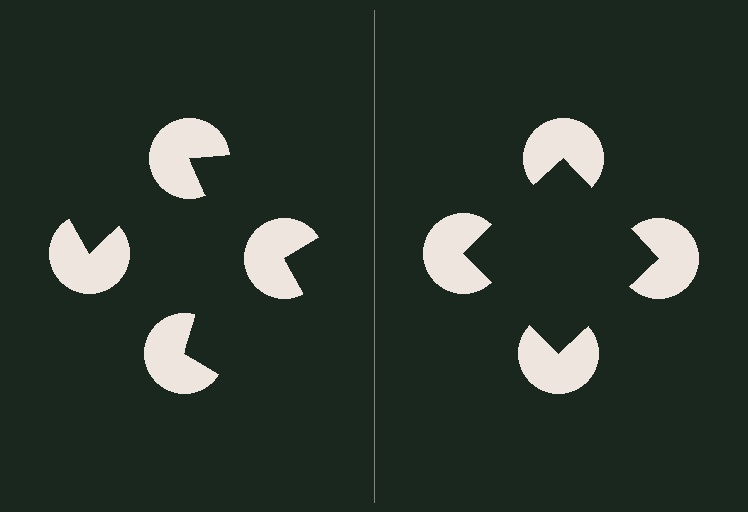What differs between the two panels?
The pac-man discs are positioned identically on both sides; only the wedge orientations differ. On the right they align to a square; on the left they are misaligned.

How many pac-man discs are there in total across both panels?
8 — 4 on each side.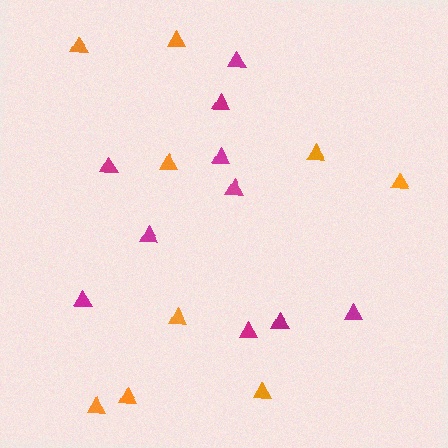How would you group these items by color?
There are 2 groups: one group of magenta triangles (10) and one group of orange triangles (9).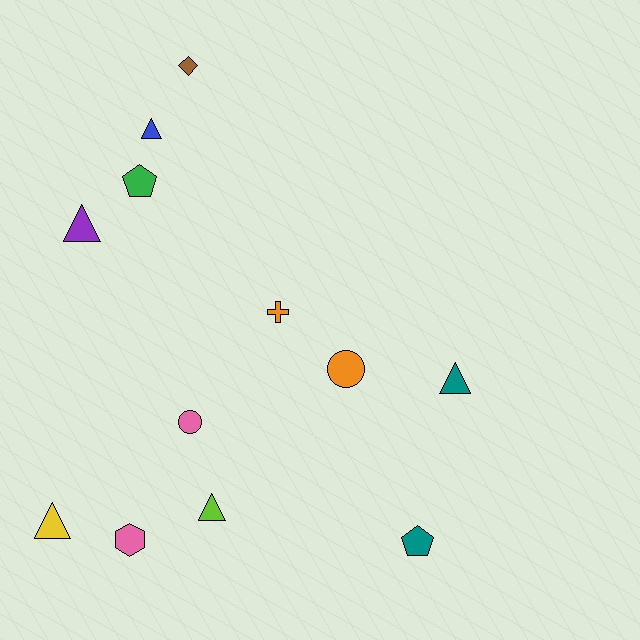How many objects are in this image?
There are 12 objects.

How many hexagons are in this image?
There is 1 hexagon.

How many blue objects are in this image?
There is 1 blue object.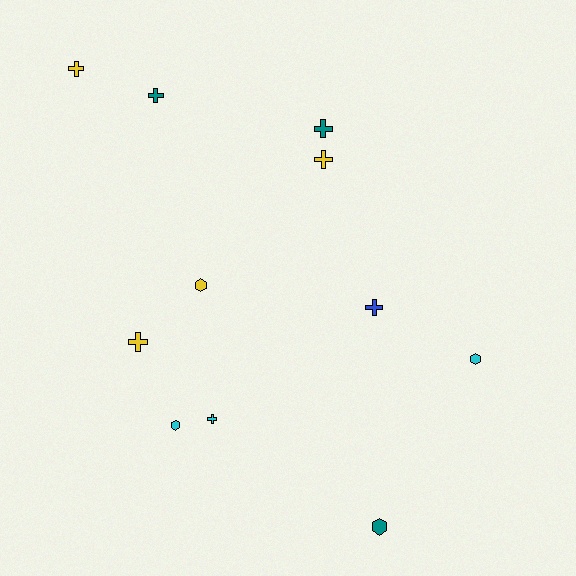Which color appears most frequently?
Yellow, with 4 objects.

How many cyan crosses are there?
There is 1 cyan cross.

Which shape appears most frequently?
Cross, with 7 objects.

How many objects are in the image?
There are 11 objects.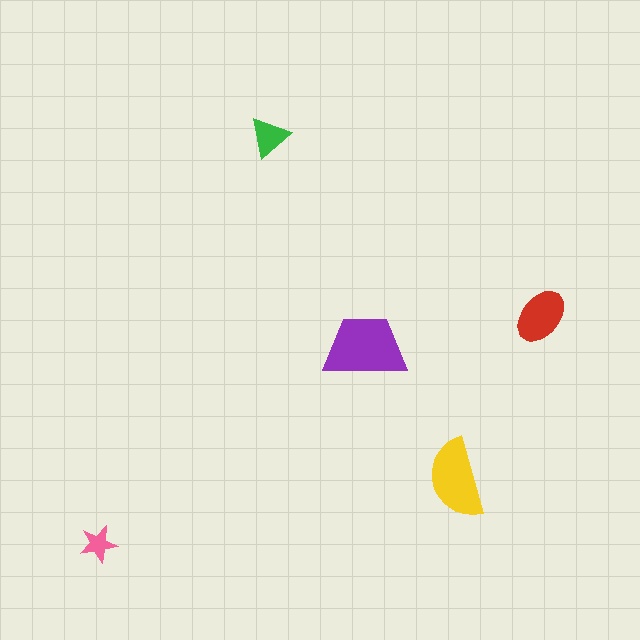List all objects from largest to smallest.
The purple trapezoid, the yellow semicircle, the red ellipse, the green triangle, the pink star.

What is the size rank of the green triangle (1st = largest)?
4th.